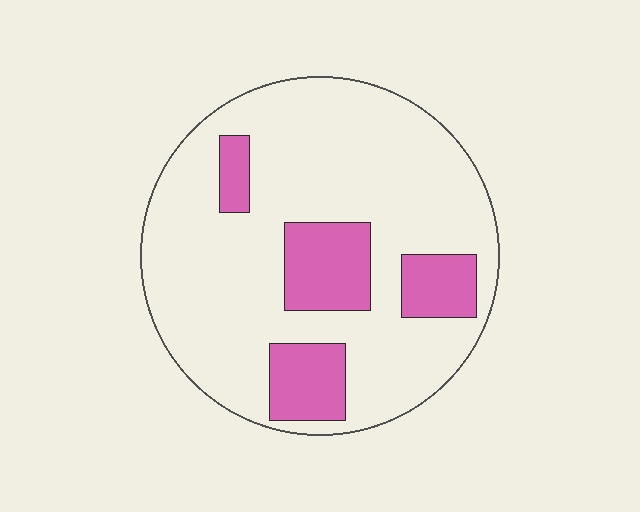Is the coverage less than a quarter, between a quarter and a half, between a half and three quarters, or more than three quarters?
Less than a quarter.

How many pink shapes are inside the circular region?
4.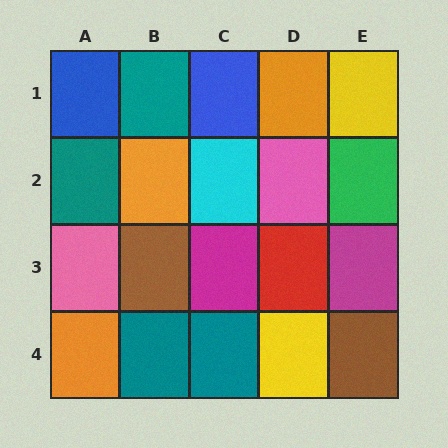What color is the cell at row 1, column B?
Teal.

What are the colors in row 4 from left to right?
Orange, teal, teal, yellow, brown.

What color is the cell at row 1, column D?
Orange.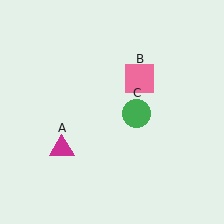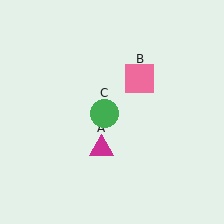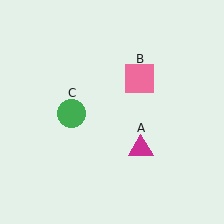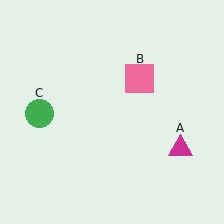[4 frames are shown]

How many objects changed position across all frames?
2 objects changed position: magenta triangle (object A), green circle (object C).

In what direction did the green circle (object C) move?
The green circle (object C) moved left.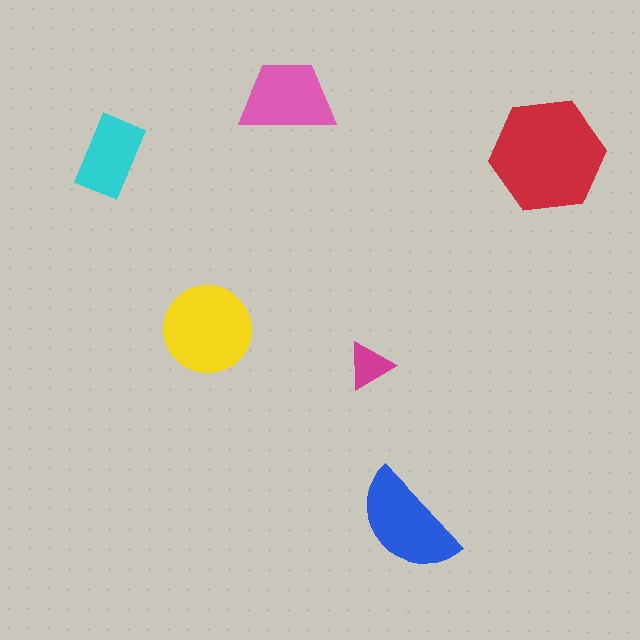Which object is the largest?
The red hexagon.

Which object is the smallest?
The magenta triangle.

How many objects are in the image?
There are 6 objects in the image.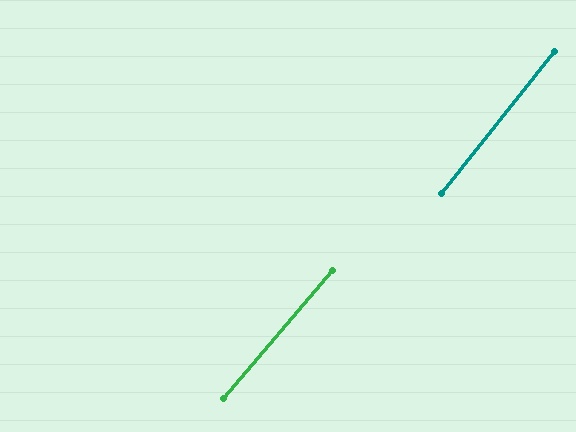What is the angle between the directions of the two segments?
Approximately 2 degrees.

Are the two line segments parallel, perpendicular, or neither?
Parallel — their directions differ by only 1.8°.